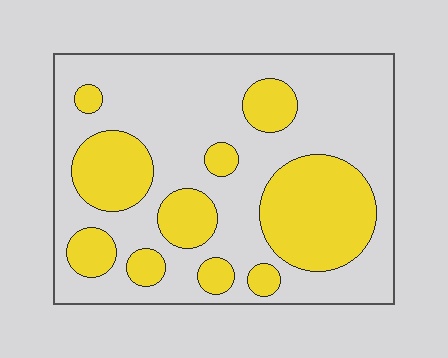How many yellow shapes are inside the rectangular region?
10.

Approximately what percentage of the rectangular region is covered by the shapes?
Approximately 35%.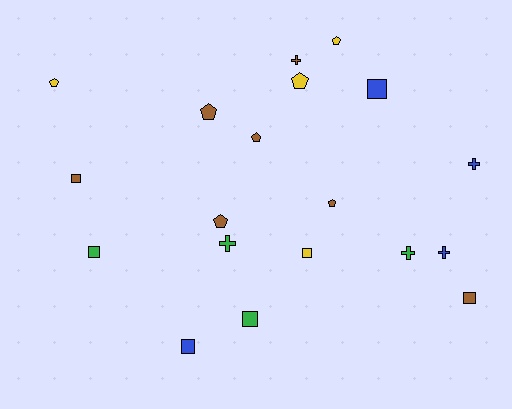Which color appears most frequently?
Brown, with 7 objects.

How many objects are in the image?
There are 19 objects.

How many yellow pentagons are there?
There are 3 yellow pentagons.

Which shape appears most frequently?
Square, with 7 objects.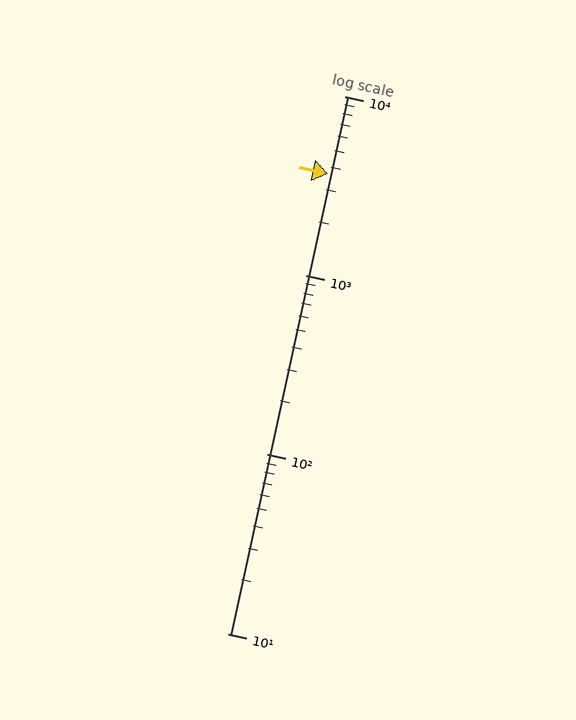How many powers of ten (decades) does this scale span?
The scale spans 3 decades, from 10 to 10000.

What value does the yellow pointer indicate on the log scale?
The pointer indicates approximately 3700.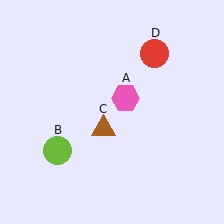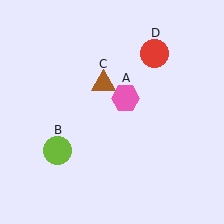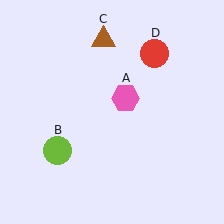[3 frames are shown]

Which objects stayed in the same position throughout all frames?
Pink hexagon (object A) and lime circle (object B) and red circle (object D) remained stationary.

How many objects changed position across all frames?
1 object changed position: brown triangle (object C).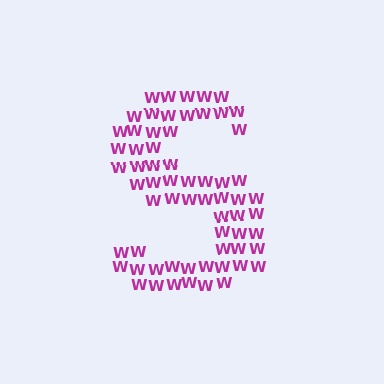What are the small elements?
The small elements are letter W's.